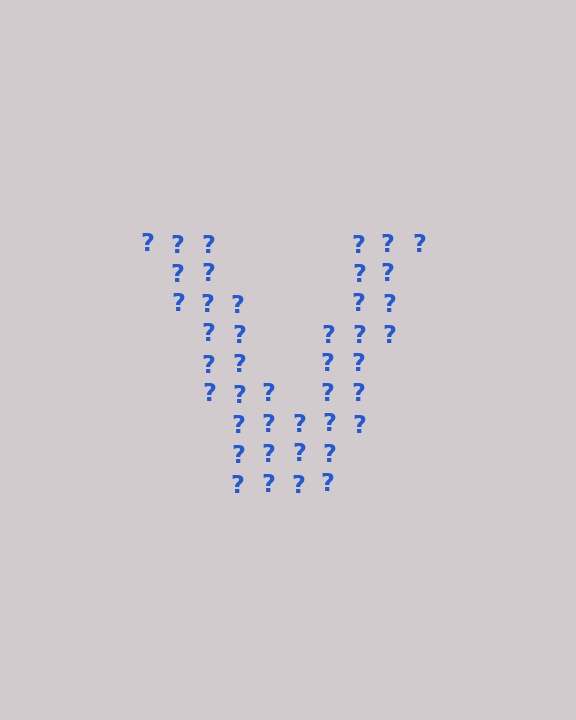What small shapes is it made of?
It is made of small question marks.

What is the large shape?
The large shape is the letter V.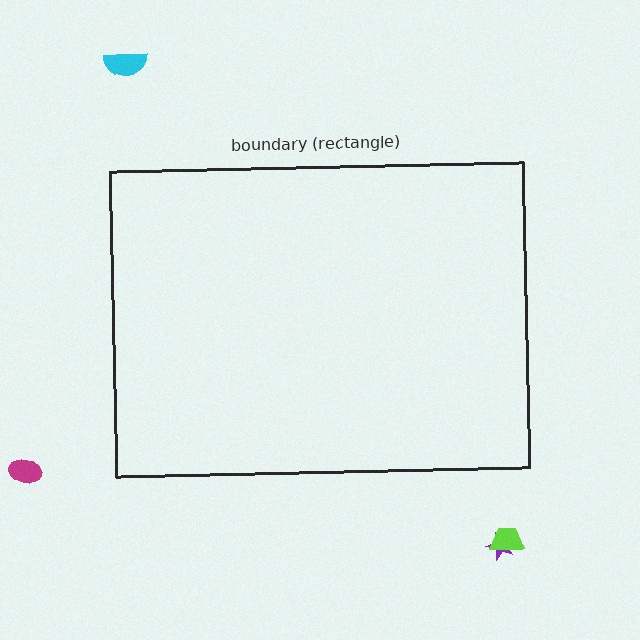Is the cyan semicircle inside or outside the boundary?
Outside.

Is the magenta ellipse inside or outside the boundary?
Outside.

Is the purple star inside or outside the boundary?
Outside.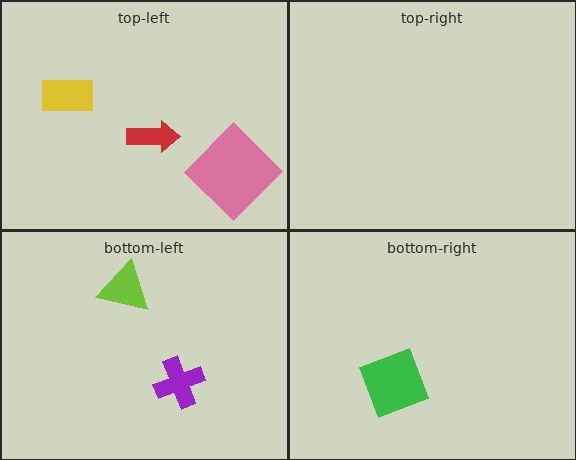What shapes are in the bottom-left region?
The purple cross, the lime triangle.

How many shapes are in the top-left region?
3.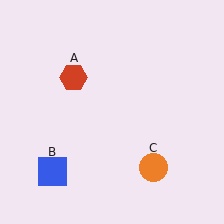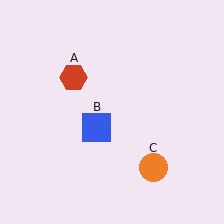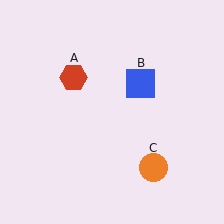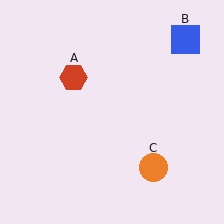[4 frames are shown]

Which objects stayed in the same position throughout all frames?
Red hexagon (object A) and orange circle (object C) remained stationary.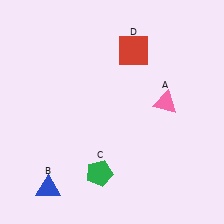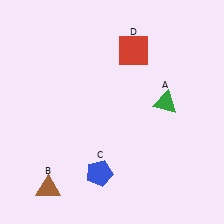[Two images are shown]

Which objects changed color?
A changed from pink to green. B changed from blue to brown. C changed from green to blue.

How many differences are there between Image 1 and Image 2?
There are 3 differences between the two images.